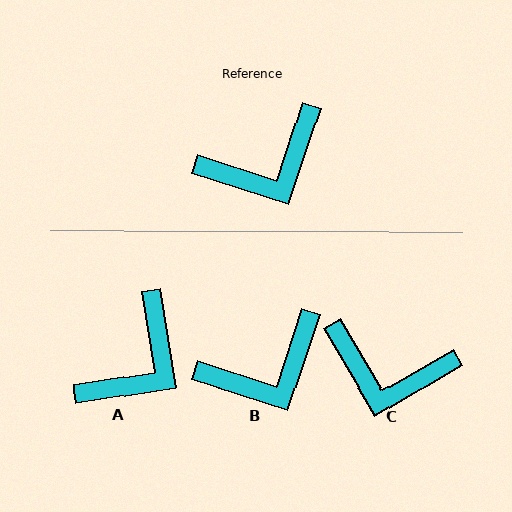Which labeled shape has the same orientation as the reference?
B.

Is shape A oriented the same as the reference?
No, it is off by about 27 degrees.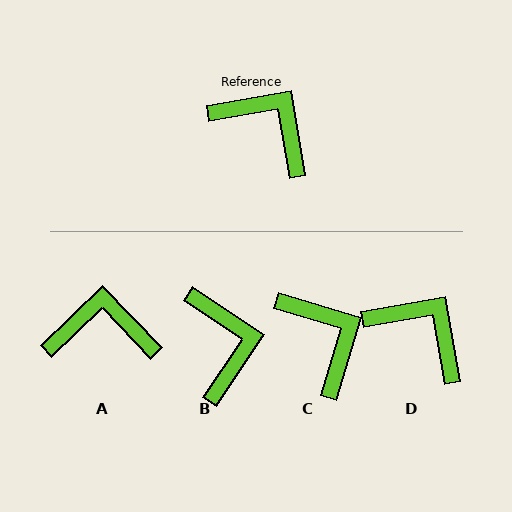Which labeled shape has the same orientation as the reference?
D.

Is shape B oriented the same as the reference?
No, it is off by about 43 degrees.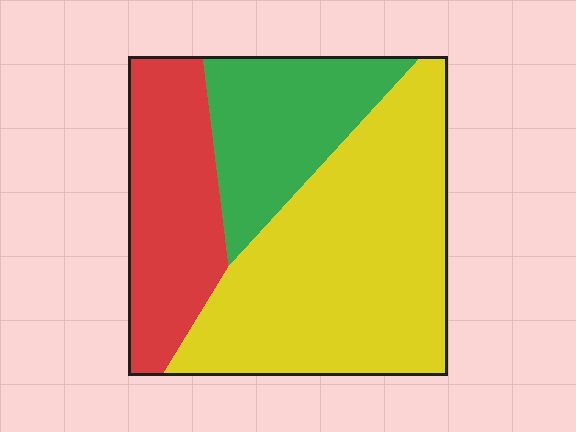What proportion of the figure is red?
Red covers roughly 25% of the figure.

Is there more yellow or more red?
Yellow.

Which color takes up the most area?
Yellow, at roughly 50%.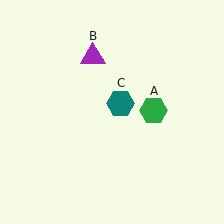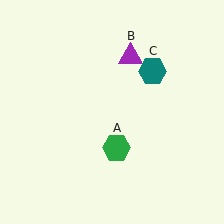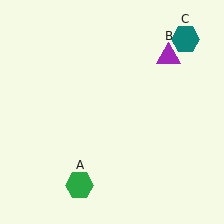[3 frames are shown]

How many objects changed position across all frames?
3 objects changed position: green hexagon (object A), purple triangle (object B), teal hexagon (object C).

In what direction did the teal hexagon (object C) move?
The teal hexagon (object C) moved up and to the right.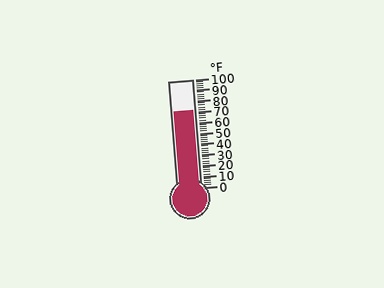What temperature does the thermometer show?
The thermometer shows approximately 72°F.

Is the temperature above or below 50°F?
The temperature is above 50°F.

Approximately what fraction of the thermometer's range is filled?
The thermometer is filled to approximately 70% of its range.